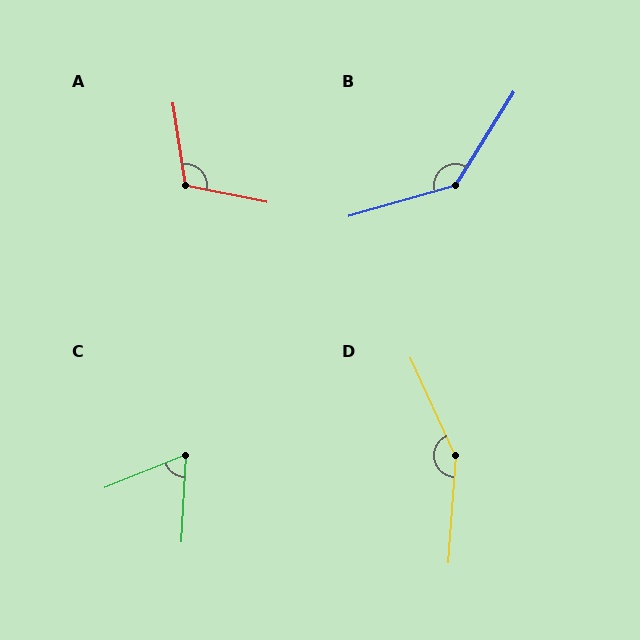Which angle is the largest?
D, at approximately 152 degrees.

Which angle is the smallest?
C, at approximately 65 degrees.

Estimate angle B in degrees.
Approximately 138 degrees.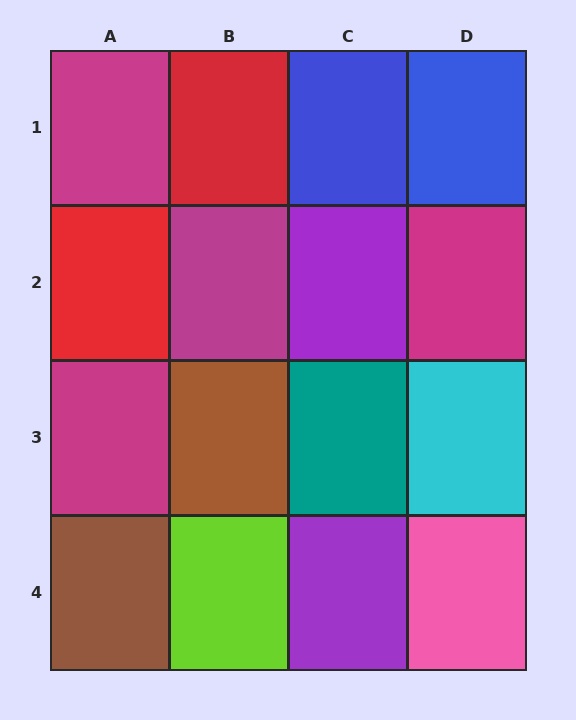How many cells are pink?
1 cell is pink.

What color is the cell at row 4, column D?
Pink.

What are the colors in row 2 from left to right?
Red, magenta, purple, magenta.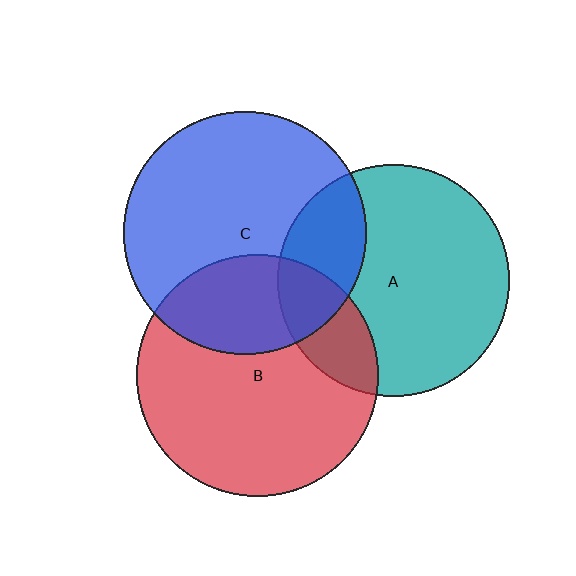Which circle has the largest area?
Circle C (blue).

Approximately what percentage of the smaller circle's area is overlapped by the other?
Approximately 20%.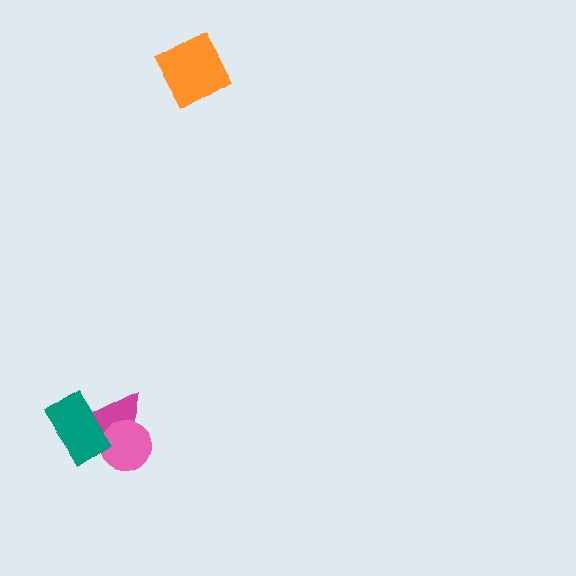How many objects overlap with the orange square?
0 objects overlap with the orange square.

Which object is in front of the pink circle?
The teal rectangle is in front of the pink circle.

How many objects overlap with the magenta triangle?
2 objects overlap with the magenta triangle.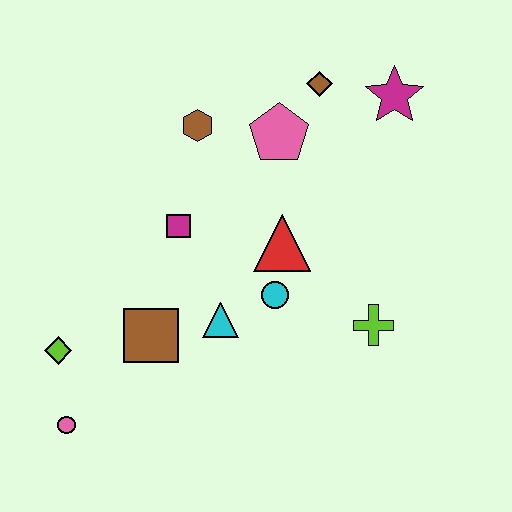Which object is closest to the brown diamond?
The pink pentagon is closest to the brown diamond.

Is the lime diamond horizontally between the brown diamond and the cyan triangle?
No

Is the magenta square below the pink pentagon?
Yes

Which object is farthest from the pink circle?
The magenta star is farthest from the pink circle.